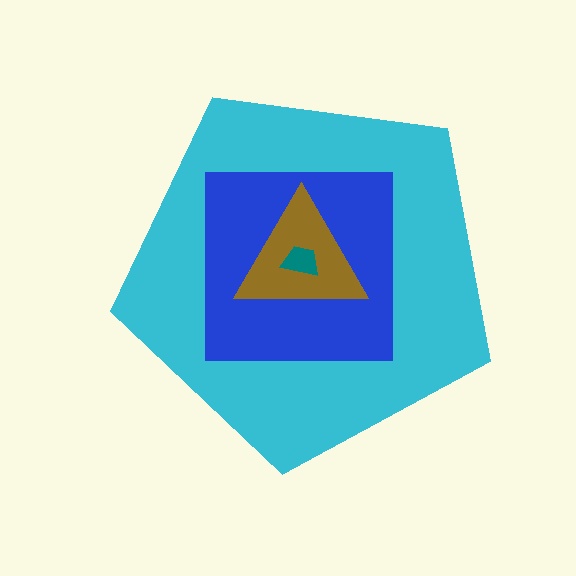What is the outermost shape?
The cyan pentagon.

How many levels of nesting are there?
4.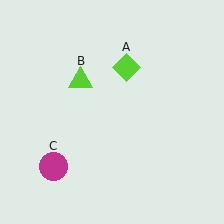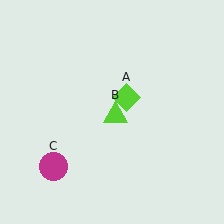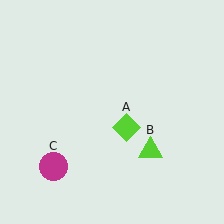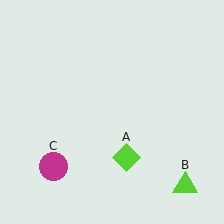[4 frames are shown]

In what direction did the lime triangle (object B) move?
The lime triangle (object B) moved down and to the right.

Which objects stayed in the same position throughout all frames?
Magenta circle (object C) remained stationary.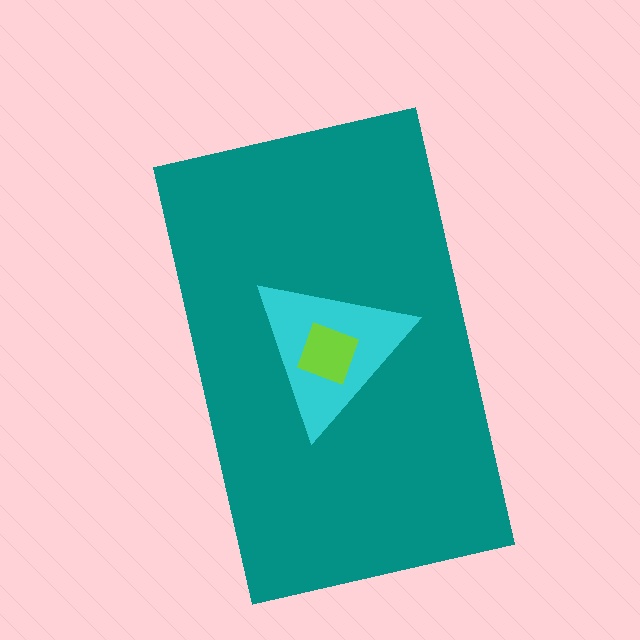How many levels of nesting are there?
3.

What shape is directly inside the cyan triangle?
The lime square.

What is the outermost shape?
The teal rectangle.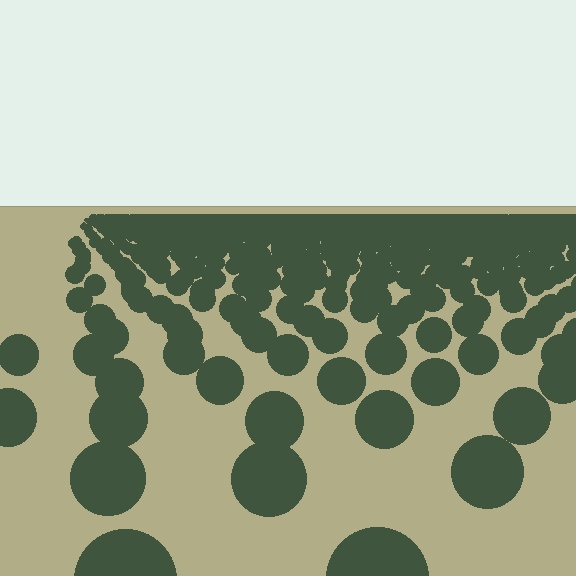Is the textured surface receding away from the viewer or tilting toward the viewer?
The surface is receding away from the viewer. Texture elements get smaller and denser toward the top.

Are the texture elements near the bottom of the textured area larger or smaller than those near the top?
Larger. Near the bottom, elements are closer to the viewer and appear at a bigger on-screen size.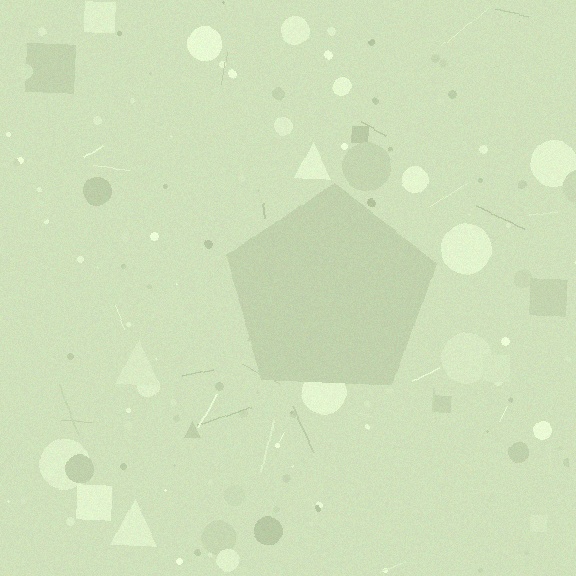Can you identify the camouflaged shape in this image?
The camouflaged shape is a pentagon.